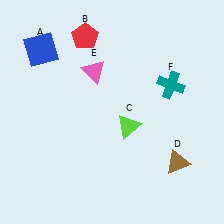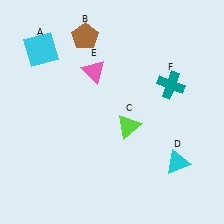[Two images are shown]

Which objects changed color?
A changed from blue to cyan. B changed from red to brown. D changed from brown to cyan.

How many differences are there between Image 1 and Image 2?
There are 3 differences between the two images.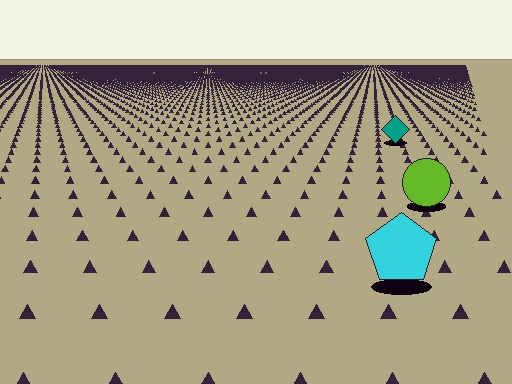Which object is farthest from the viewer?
The teal diamond is farthest from the viewer. It appears smaller and the ground texture around it is denser.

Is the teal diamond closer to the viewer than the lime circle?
No. The lime circle is closer — you can tell from the texture gradient: the ground texture is coarser near it.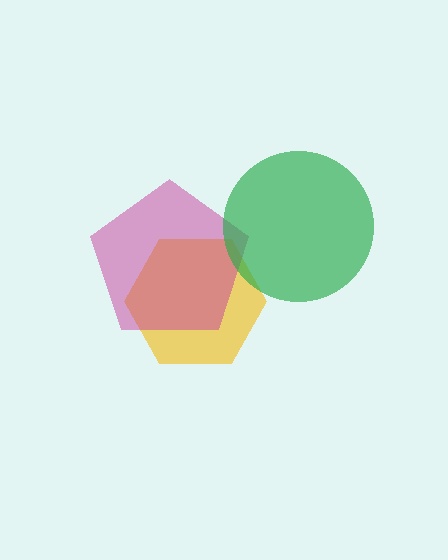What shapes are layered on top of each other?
The layered shapes are: a yellow hexagon, a magenta pentagon, a green circle.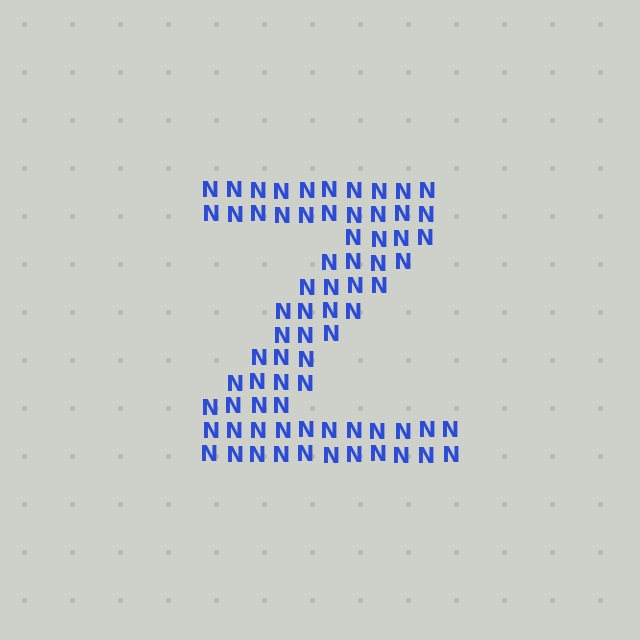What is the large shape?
The large shape is the letter Z.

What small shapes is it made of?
It is made of small letter N's.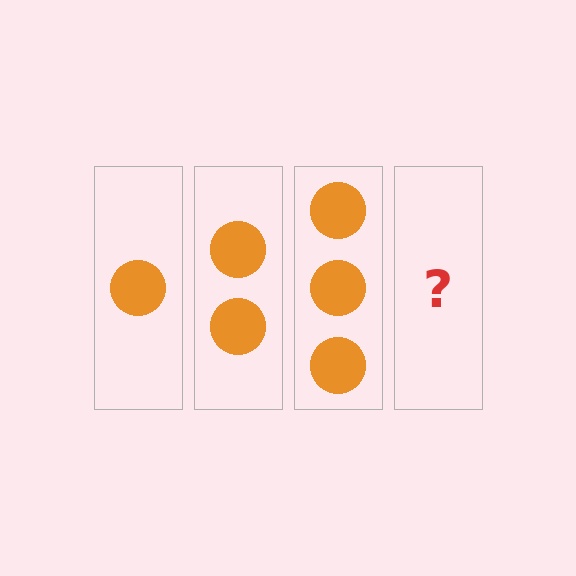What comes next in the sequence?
The next element should be 4 circles.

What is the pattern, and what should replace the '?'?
The pattern is that each step adds one more circle. The '?' should be 4 circles.